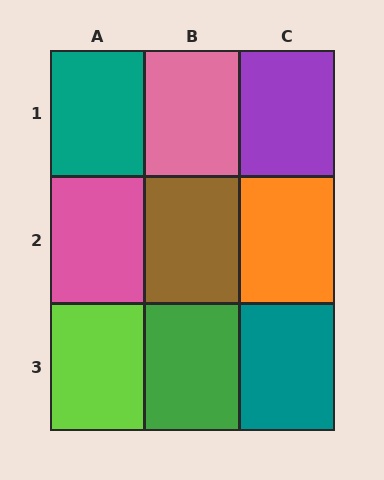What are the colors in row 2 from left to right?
Pink, brown, orange.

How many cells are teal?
2 cells are teal.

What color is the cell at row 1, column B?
Pink.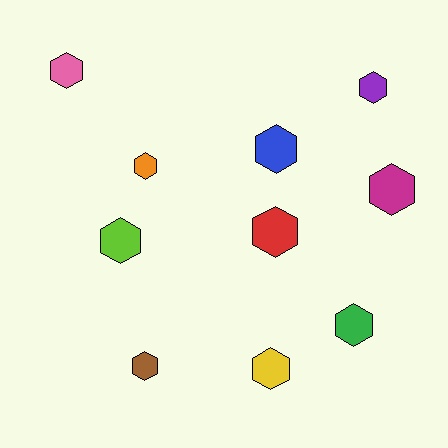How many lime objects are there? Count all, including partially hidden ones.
There is 1 lime object.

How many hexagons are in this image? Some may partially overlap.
There are 10 hexagons.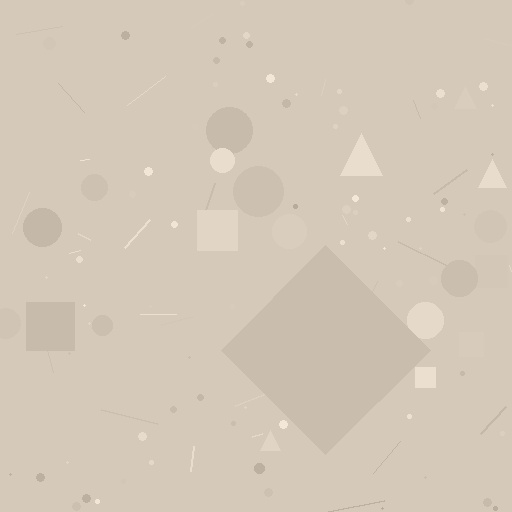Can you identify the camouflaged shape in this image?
The camouflaged shape is a diamond.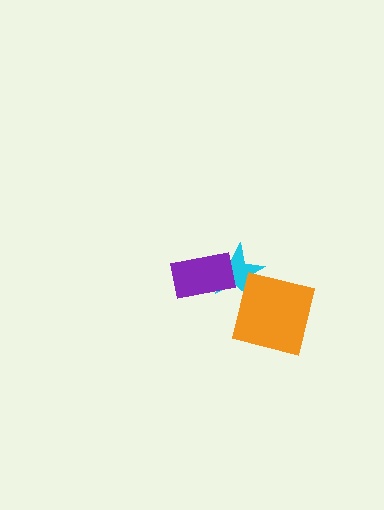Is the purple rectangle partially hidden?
No, no other shape covers it.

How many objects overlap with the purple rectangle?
1 object overlaps with the purple rectangle.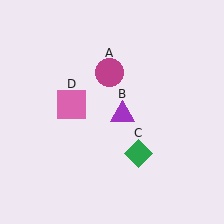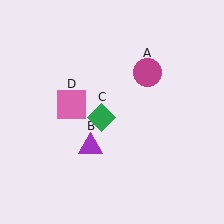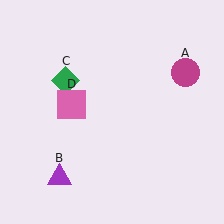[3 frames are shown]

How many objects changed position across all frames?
3 objects changed position: magenta circle (object A), purple triangle (object B), green diamond (object C).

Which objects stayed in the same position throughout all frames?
Pink square (object D) remained stationary.